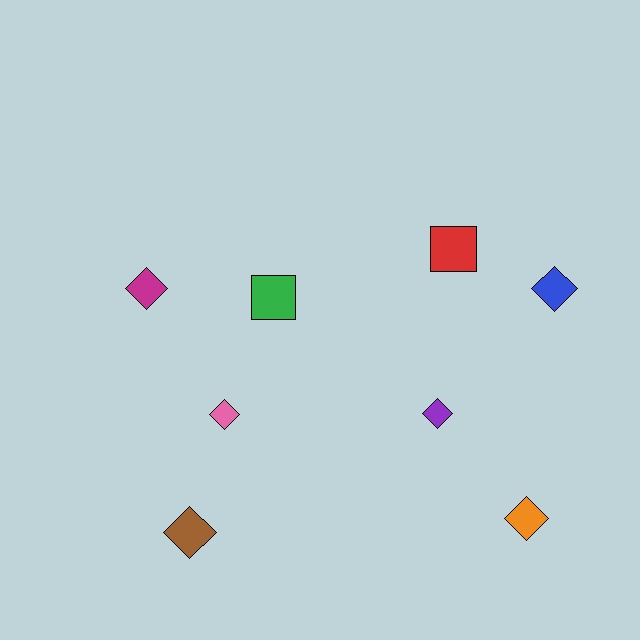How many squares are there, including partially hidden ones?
There are 2 squares.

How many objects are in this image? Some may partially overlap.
There are 8 objects.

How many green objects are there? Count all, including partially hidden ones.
There is 1 green object.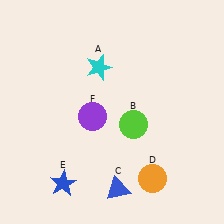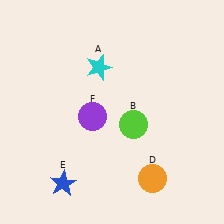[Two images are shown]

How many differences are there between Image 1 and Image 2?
There is 1 difference between the two images.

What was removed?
The blue triangle (C) was removed in Image 2.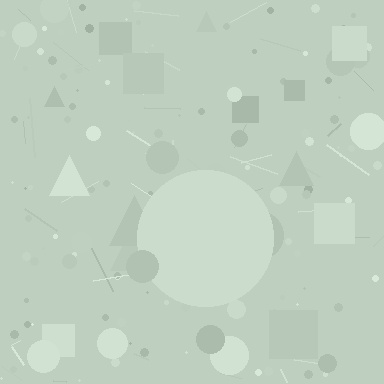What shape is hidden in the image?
A circle is hidden in the image.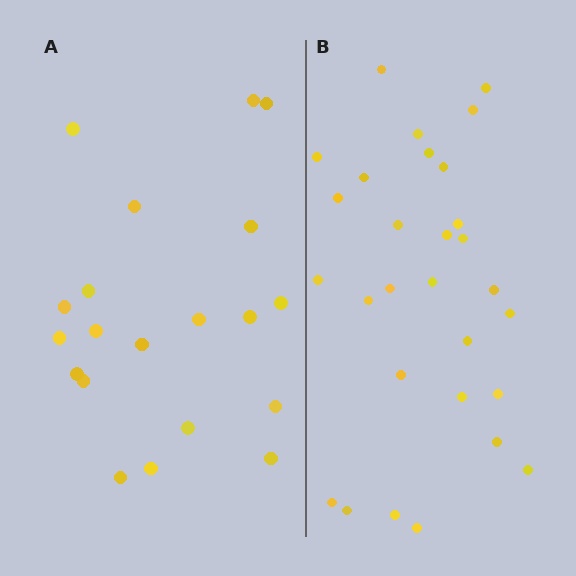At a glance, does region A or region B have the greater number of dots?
Region B (the right region) has more dots.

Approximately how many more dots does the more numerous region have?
Region B has roughly 8 or so more dots than region A.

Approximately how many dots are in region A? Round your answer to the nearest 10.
About 20 dots.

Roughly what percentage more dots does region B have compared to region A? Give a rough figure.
About 45% more.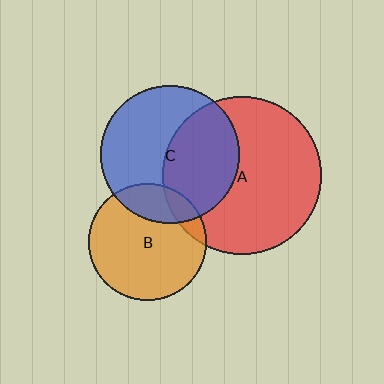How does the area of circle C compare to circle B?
Approximately 1.4 times.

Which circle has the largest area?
Circle A (red).